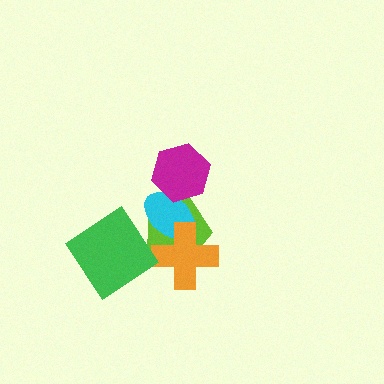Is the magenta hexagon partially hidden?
No, no other shape covers it.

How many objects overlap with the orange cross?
2 objects overlap with the orange cross.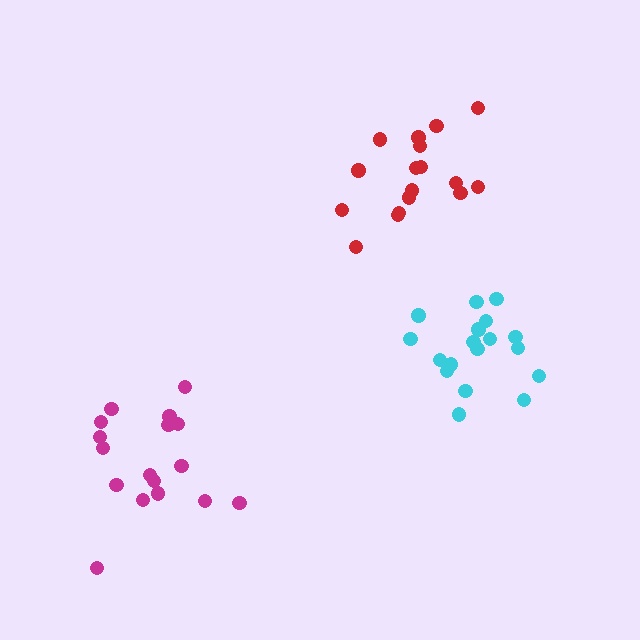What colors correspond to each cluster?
The clusters are colored: cyan, magenta, red.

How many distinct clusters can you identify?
There are 3 distinct clusters.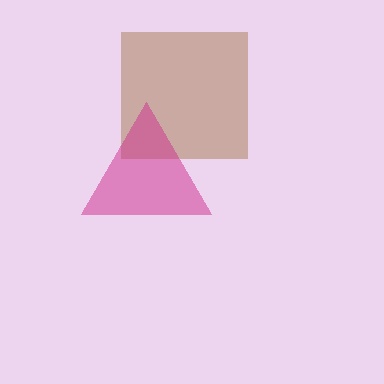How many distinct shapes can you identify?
There are 2 distinct shapes: a brown square, a magenta triangle.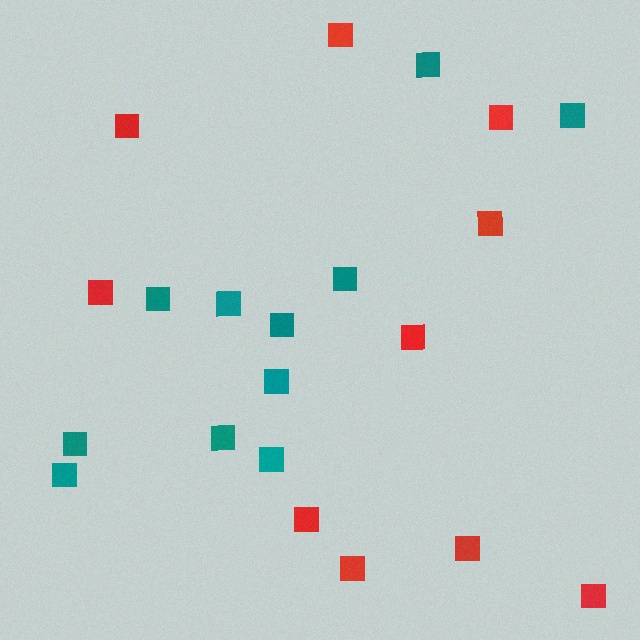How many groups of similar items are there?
There are 2 groups: one group of red squares (10) and one group of teal squares (11).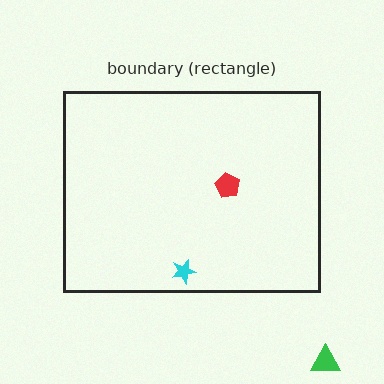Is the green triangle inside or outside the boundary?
Outside.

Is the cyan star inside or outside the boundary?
Inside.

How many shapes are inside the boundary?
2 inside, 1 outside.